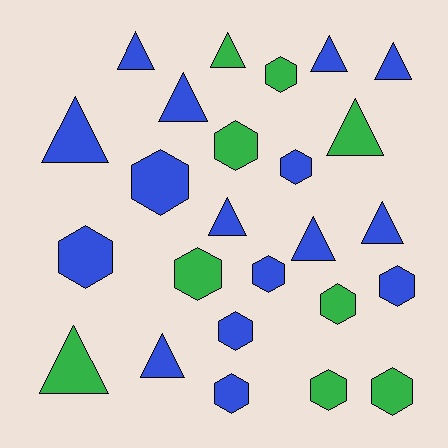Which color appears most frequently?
Blue, with 16 objects.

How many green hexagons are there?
There are 6 green hexagons.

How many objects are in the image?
There are 25 objects.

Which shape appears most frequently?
Hexagon, with 13 objects.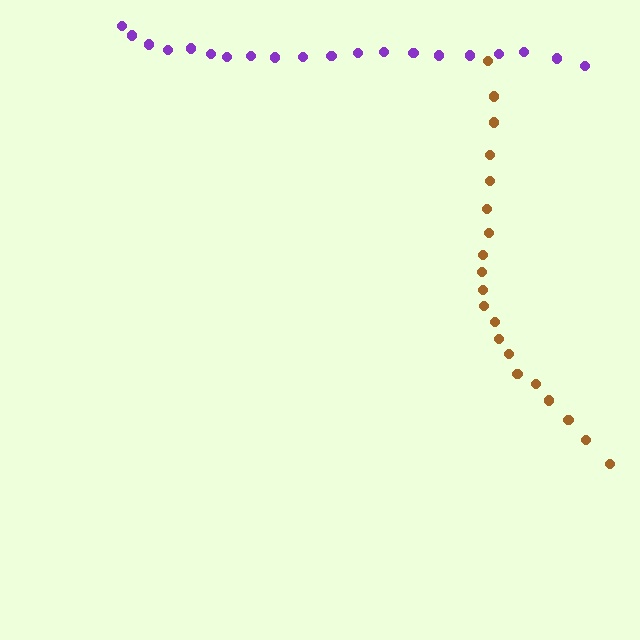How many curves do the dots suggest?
There are 2 distinct paths.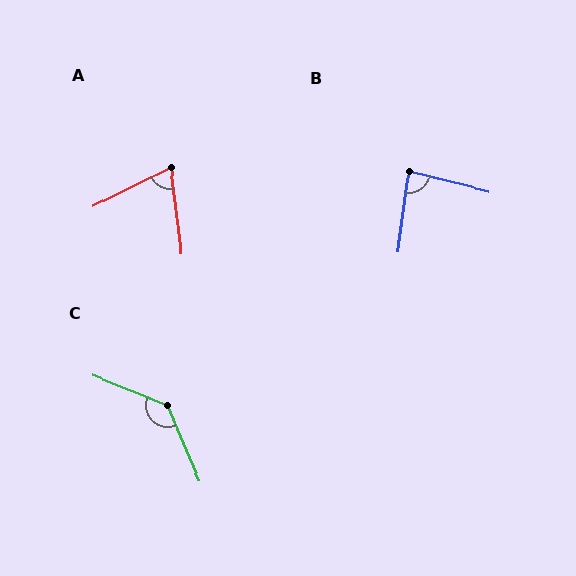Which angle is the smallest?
A, at approximately 71 degrees.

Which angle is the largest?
C, at approximately 135 degrees.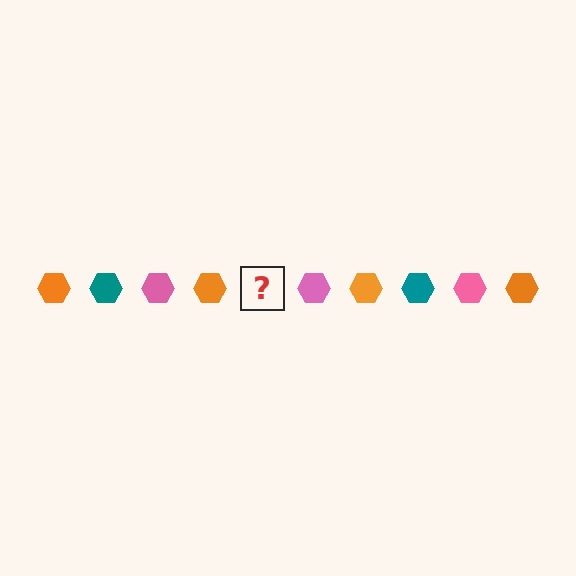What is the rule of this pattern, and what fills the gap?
The rule is that the pattern cycles through orange, teal, pink hexagons. The gap should be filled with a teal hexagon.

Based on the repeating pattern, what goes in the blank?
The blank should be a teal hexagon.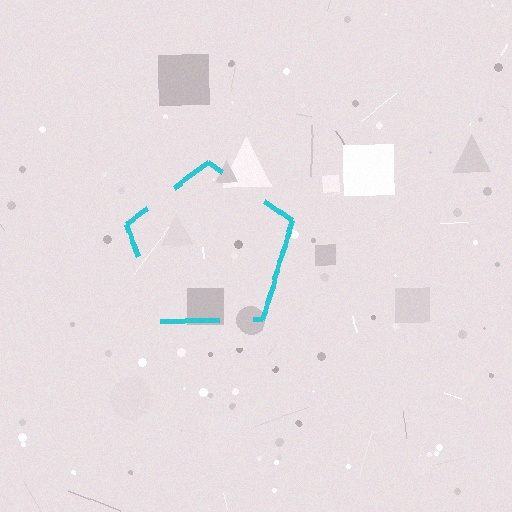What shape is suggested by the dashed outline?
The dashed outline suggests a pentagon.